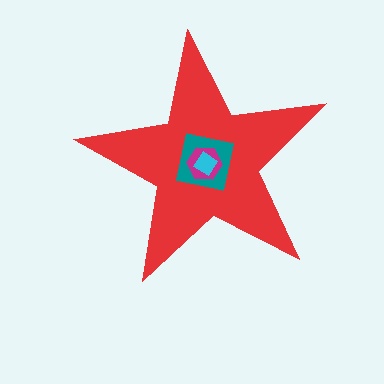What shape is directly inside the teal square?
The magenta hexagon.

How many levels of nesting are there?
4.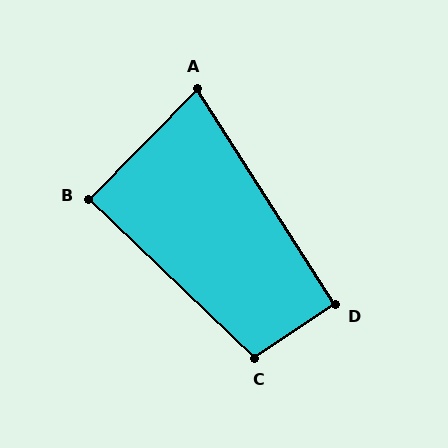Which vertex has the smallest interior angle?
A, at approximately 77 degrees.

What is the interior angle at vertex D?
Approximately 91 degrees (approximately right).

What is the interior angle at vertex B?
Approximately 89 degrees (approximately right).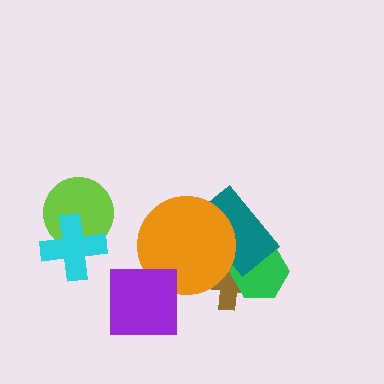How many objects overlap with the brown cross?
3 objects overlap with the brown cross.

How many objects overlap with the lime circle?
1 object overlaps with the lime circle.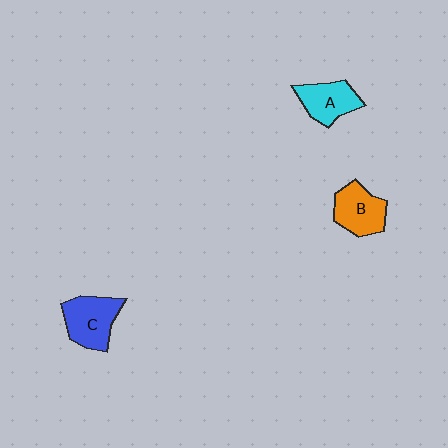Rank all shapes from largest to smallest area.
From largest to smallest: C (blue), B (orange), A (cyan).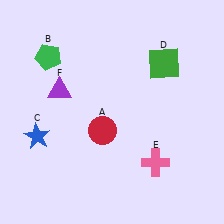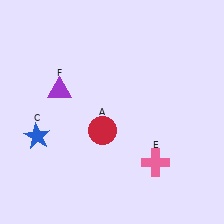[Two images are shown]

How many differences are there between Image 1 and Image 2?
There are 2 differences between the two images.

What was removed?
The green square (D), the green pentagon (B) were removed in Image 2.